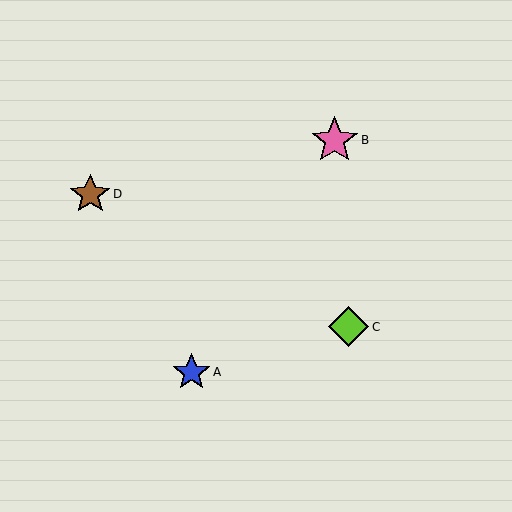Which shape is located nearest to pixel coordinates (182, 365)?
The blue star (labeled A) at (192, 372) is nearest to that location.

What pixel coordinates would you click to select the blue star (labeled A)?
Click at (192, 372) to select the blue star A.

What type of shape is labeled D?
Shape D is a brown star.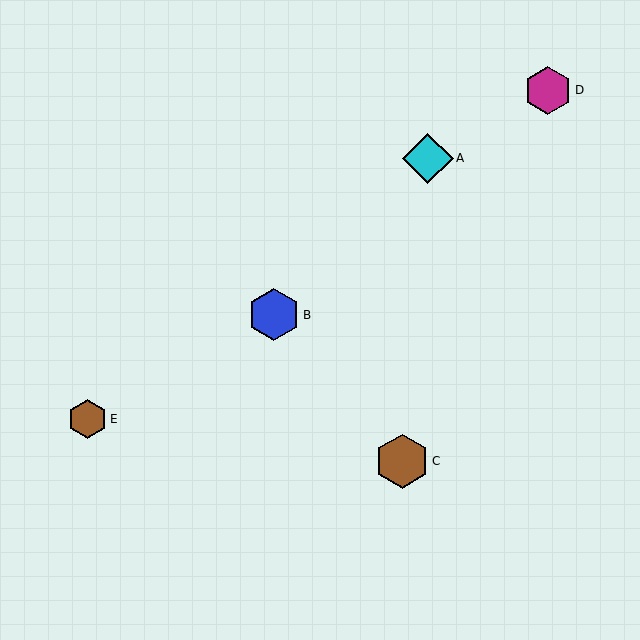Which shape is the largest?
The brown hexagon (labeled C) is the largest.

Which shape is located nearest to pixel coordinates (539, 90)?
The magenta hexagon (labeled D) at (548, 90) is nearest to that location.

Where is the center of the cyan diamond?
The center of the cyan diamond is at (428, 158).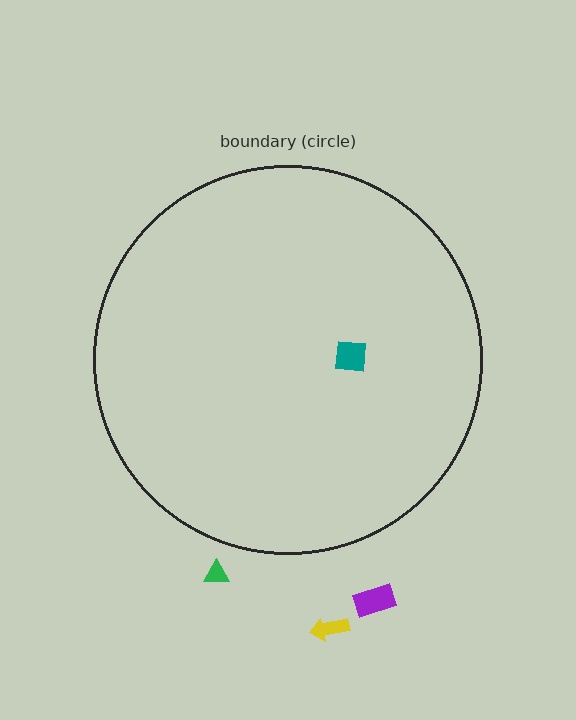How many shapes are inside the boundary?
1 inside, 3 outside.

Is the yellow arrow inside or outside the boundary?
Outside.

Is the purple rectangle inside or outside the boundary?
Outside.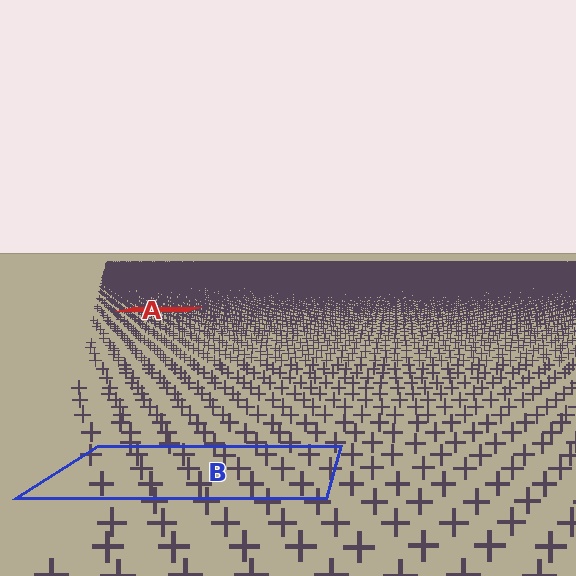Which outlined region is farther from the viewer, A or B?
Region A is farther from the viewer — the texture elements inside it appear smaller and more densely packed.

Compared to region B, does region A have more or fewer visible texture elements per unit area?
Region A has more texture elements per unit area — they are packed more densely because it is farther away.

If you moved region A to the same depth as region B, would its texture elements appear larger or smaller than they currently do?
They would appear larger. At a closer depth, the same texture elements are projected at a bigger on-screen size.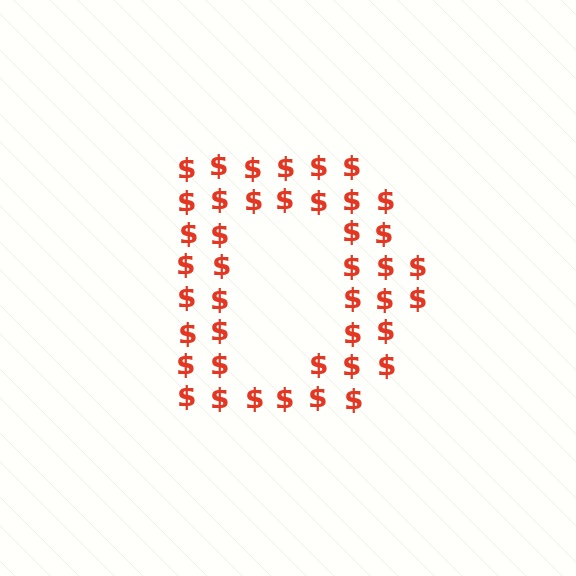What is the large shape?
The large shape is the letter D.